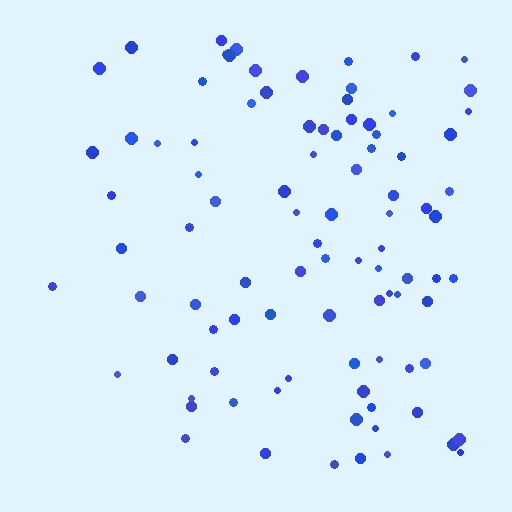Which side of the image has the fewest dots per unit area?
The left.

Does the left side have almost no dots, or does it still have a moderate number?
Still a moderate number, just noticeably fewer than the right.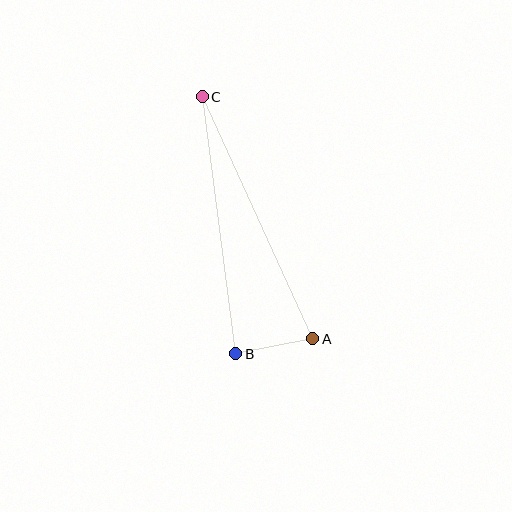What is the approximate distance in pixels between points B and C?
The distance between B and C is approximately 259 pixels.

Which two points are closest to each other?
Points A and B are closest to each other.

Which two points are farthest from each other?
Points A and C are farthest from each other.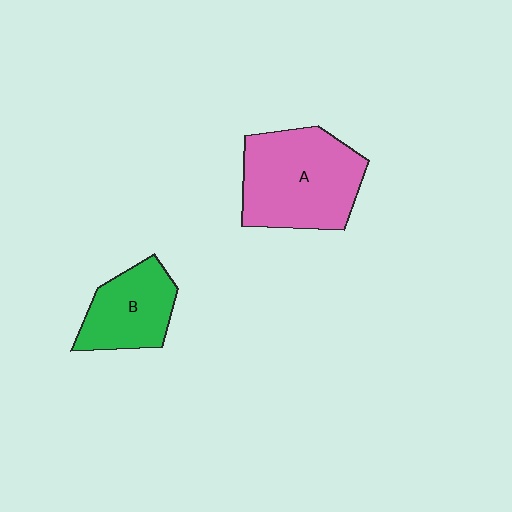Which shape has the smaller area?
Shape B (green).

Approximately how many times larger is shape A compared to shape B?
Approximately 1.6 times.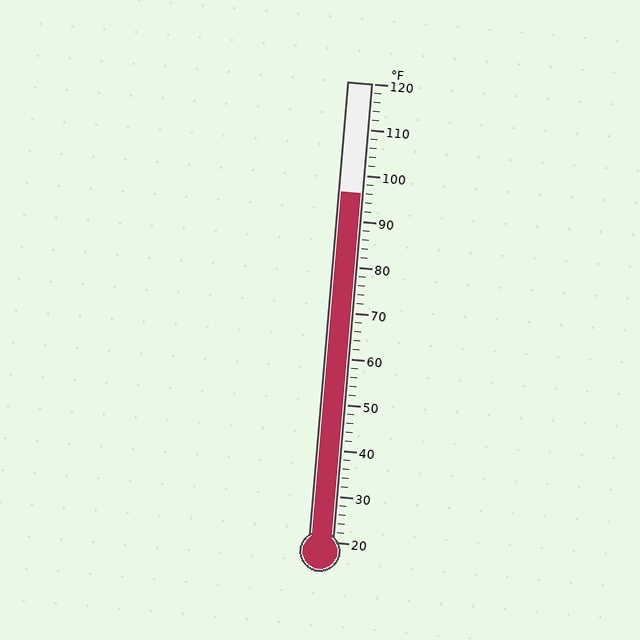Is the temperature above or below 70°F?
The temperature is above 70°F.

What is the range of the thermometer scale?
The thermometer scale ranges from 20°F to 120°F.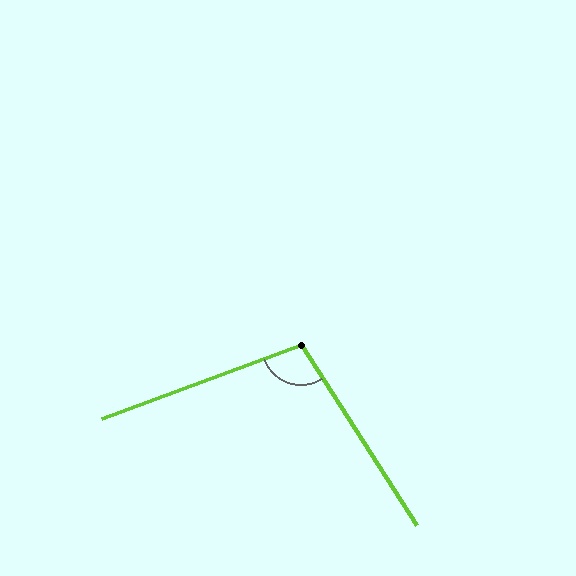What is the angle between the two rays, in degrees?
Approximately 102 degrees.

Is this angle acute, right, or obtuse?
It is obtuse.